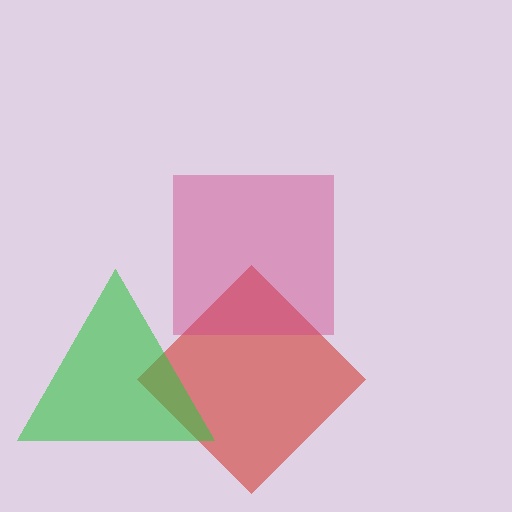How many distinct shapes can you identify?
There are 3 distinct shapes: a red diamond, a magenta square, a green triangle.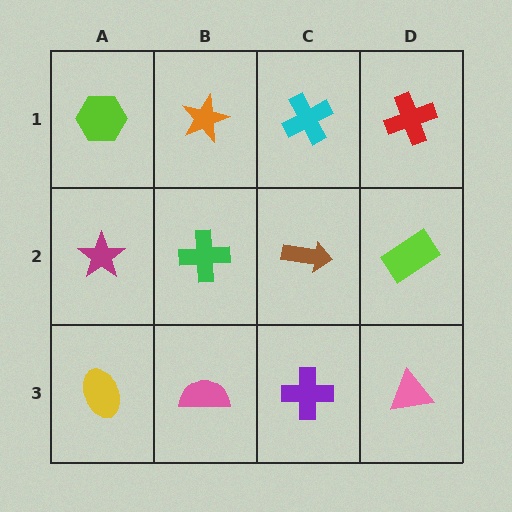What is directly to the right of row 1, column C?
A red cross.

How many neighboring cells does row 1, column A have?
2.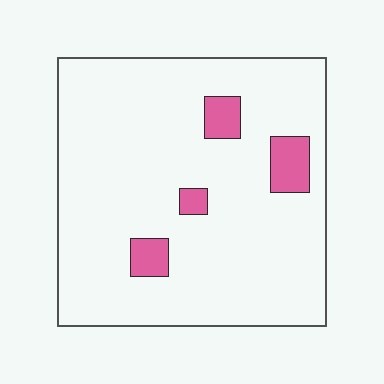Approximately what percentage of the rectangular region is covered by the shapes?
Approximately 10%.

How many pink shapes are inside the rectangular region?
4.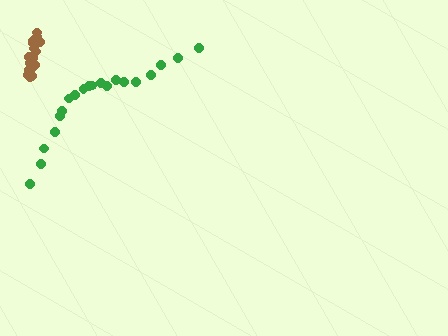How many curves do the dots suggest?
There are 2 distinct paths.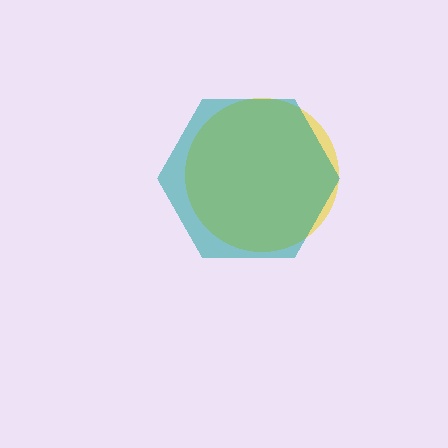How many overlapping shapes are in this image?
There are 2 overlapping shapes in the image.